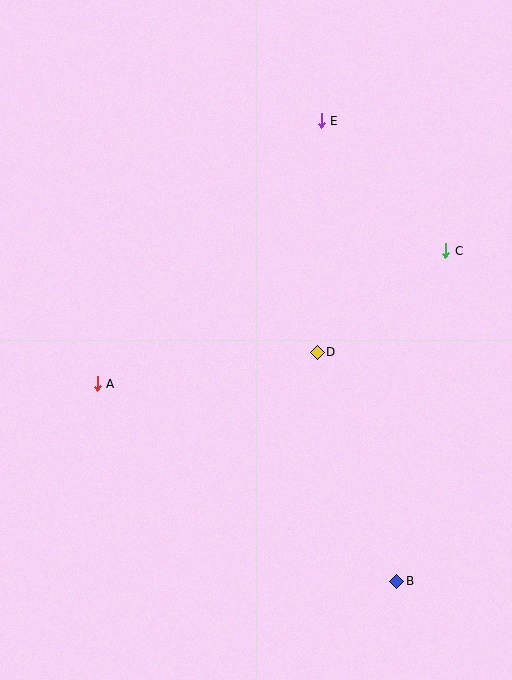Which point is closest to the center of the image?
Point D at (317, 352) is closest to the center.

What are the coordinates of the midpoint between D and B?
The midpoint between D and B is at (357, 467).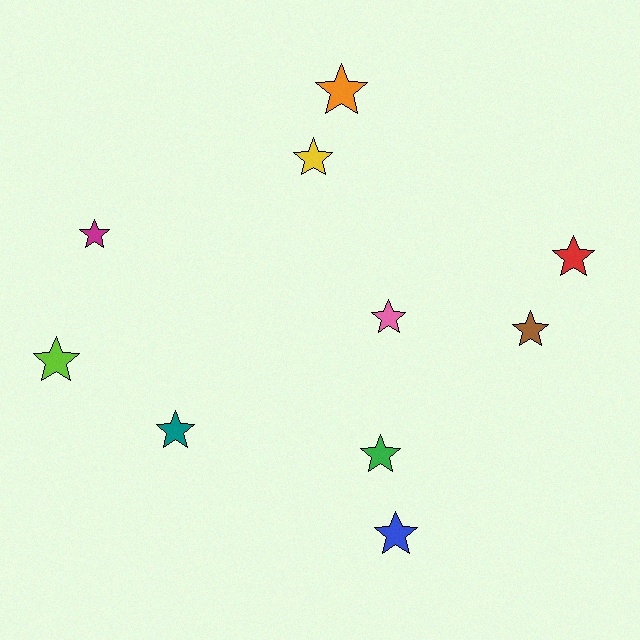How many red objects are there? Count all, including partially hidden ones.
There is 1 red object.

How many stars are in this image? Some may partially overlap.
There are 10 stars.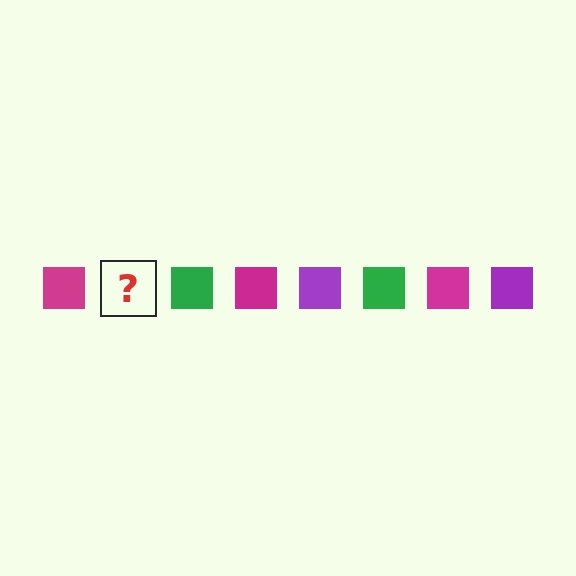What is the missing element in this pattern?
The missing element is a purple square.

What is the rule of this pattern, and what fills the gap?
The rule is that the pattern cycles through magenta, purple, green squares. The gap should be filled with a purple square.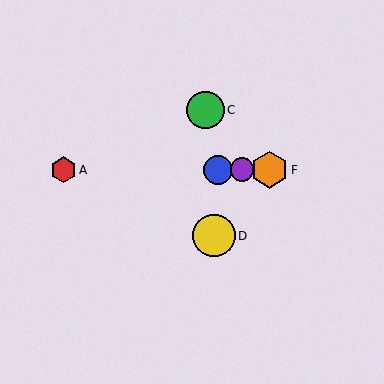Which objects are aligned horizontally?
Objects A, B, E, F are aligned horizontally.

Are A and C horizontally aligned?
No, A is at y≈170 and C is at y≈110.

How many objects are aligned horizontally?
4 objects (A, B, E, F) are aligned horizontally.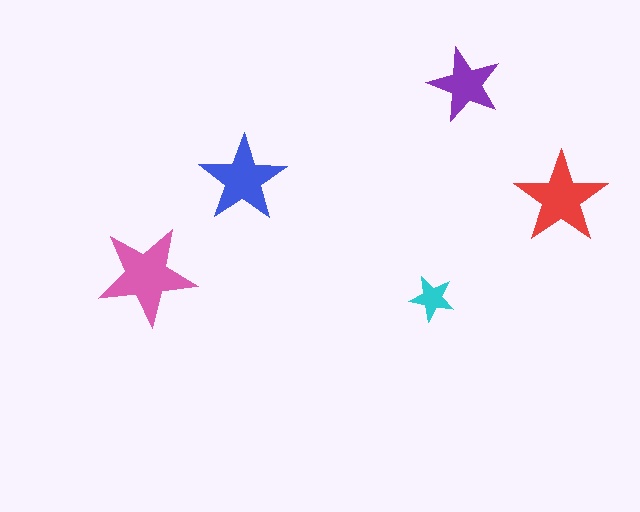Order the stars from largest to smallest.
the pink one, the red one, the blue one, the purple one, the cyan one.